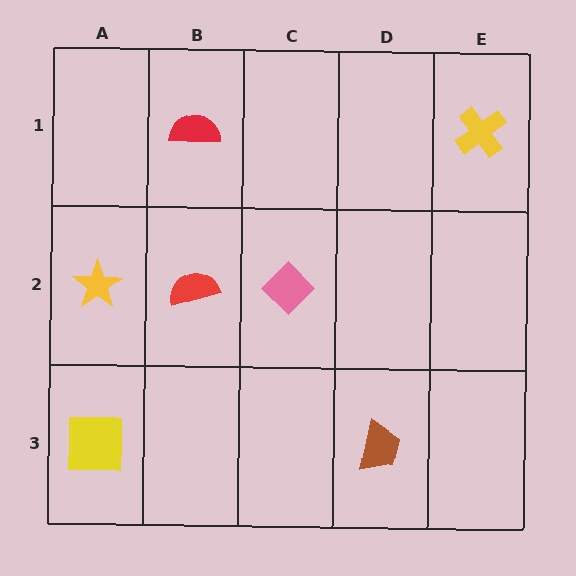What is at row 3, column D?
A brown trapezoid.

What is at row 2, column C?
A pink diamond.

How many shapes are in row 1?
2 shapes.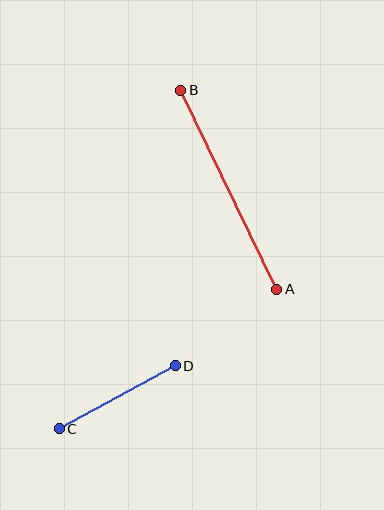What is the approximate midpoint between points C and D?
The midpoint is at approximately (117, 397) pixels.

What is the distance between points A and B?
The distance is approximately 221 pixels.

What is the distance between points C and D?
The distance is approximately 132 pixels.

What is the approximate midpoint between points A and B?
The midpoint is at approximately (229, 190) pixels.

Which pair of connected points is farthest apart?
Points A and B are farthest apart.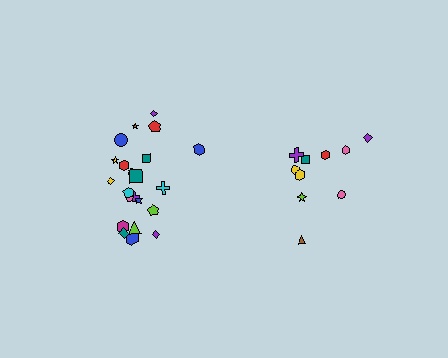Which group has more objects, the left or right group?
The left group.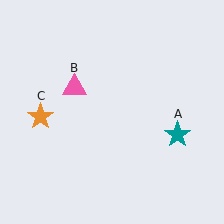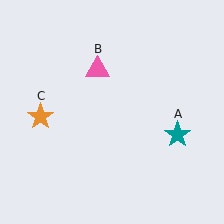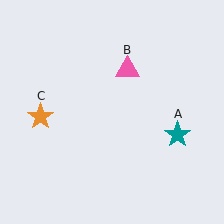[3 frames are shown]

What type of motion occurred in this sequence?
The pink triangle (object B) rotated clockwise around the center of the scene.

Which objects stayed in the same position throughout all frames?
Teal star (object A) and orange star (object C) remained stationary.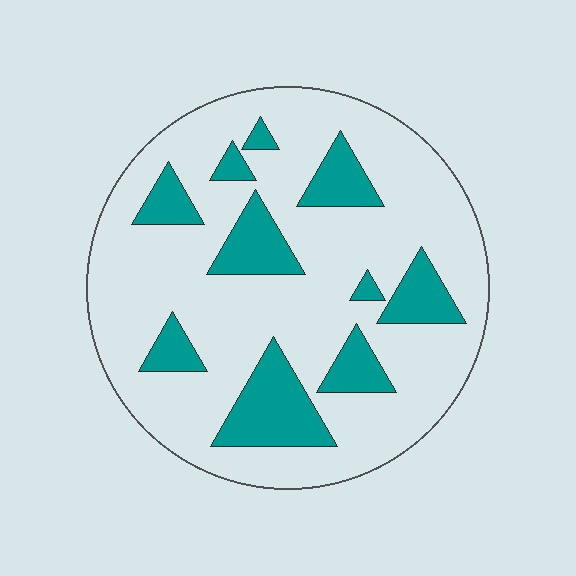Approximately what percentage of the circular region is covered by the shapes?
Approximately 20%.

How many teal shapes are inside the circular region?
10.